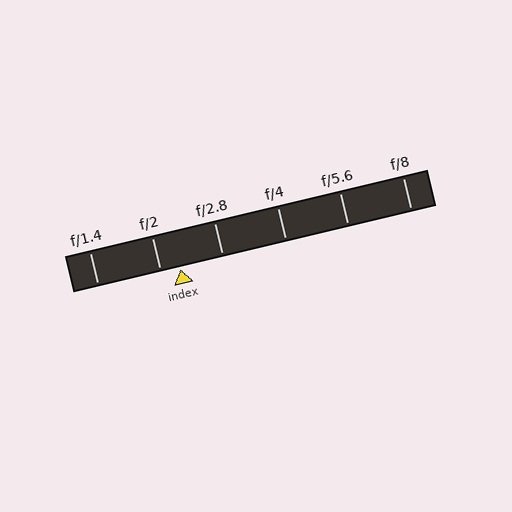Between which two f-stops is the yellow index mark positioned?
The index mark is between f/2 and f/2.8.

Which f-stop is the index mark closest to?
The index mark is closest to f/2.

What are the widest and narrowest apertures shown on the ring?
The widest aperture shown is f/1.4 and the narrowest is f/8.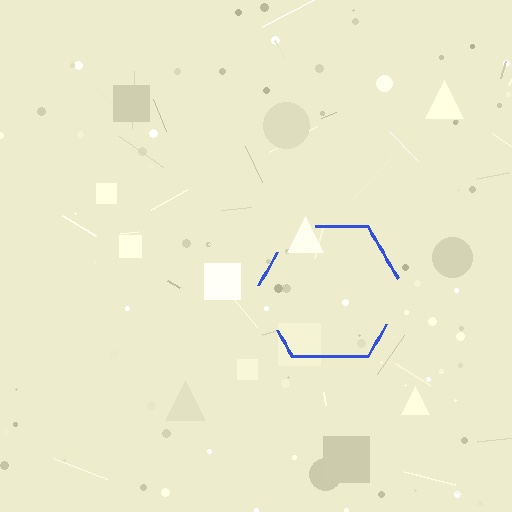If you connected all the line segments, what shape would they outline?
They would outline a hexagon.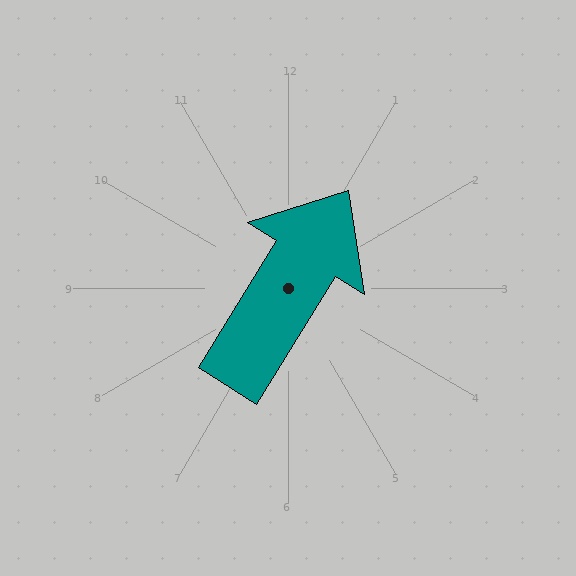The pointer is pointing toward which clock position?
Roughly 1 o'clock.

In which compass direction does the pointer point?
Northeast.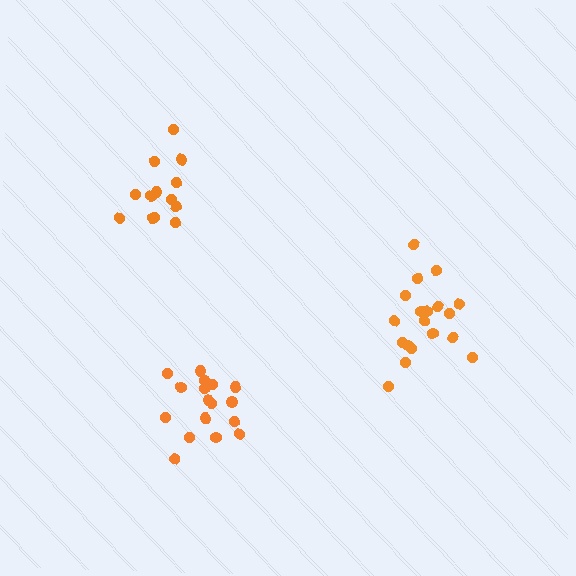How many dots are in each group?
Group 1: 13 dots, Group 2: 19 dots, Group 3: 17 dots (49 total).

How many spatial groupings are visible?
There are 3 spatial groupings.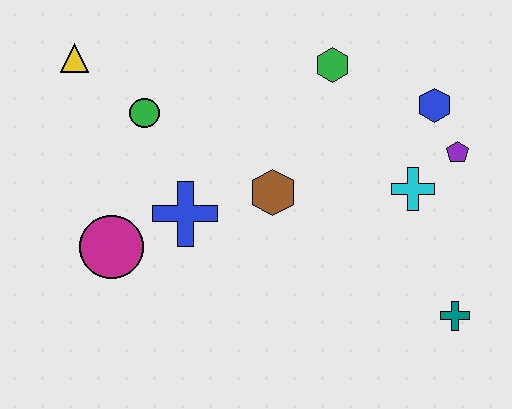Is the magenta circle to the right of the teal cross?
No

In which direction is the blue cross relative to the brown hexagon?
The blue cross is to the left of the brown hexagon.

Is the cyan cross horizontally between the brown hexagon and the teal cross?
Yes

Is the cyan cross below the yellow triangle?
Yes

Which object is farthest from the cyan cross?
The yellow triangle is farthest from the cyan cross.